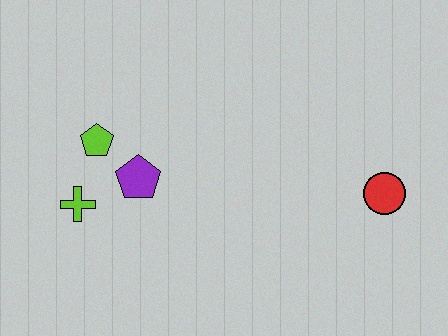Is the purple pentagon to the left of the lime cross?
No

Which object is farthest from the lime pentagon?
The red circle is farthest from the lime pentagon.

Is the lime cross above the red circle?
No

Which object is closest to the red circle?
The purple pentagon is closest to the red circle.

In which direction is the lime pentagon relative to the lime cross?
The lime pentagon is above the lime cross.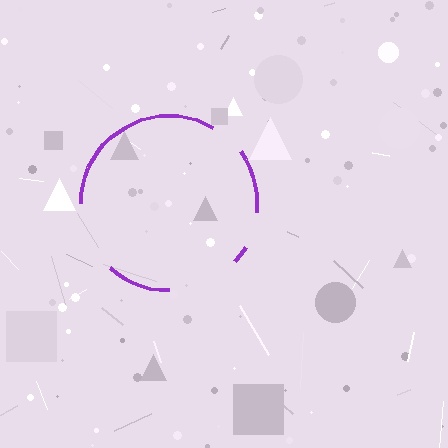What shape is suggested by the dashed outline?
The dashed outline suggests a circle.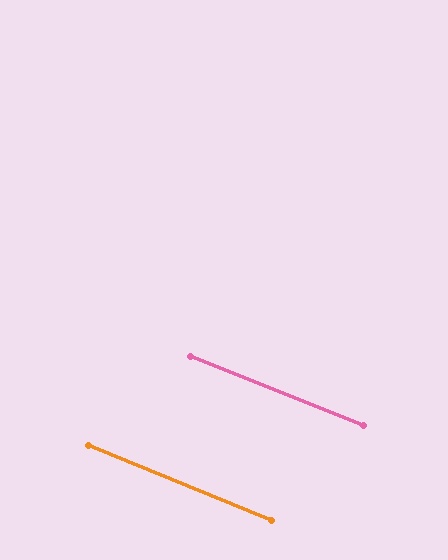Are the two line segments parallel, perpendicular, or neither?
Parallel — their directions differ by only 0.6°.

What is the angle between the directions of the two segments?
Approximately 1 degree.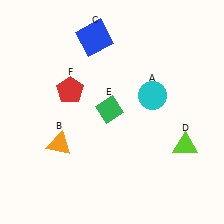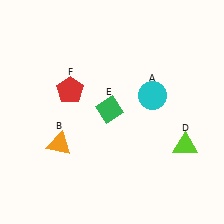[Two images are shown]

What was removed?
The blue square (C) was removed in Image 2.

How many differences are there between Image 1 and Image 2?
There is 1 difference between the two images.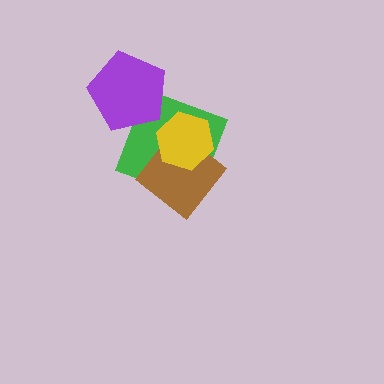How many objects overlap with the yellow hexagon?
2 objects overlap with the yellow hexagon.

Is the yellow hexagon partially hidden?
No, no other shape covers it.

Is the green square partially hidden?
Yes, it is partially covered by another shape.